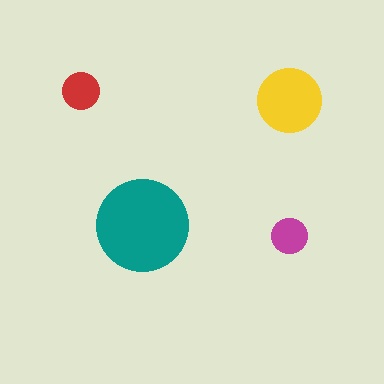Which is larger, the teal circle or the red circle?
The teal one.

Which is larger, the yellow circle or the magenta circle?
The yellow one.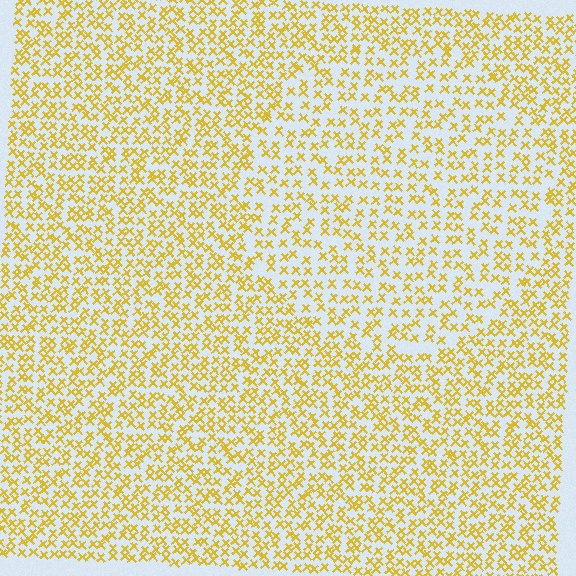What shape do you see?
I see a circle.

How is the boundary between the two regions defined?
The boundary is defined by a change in element density (approximately 1.5x ratio). All elements are the same color, size, and shape.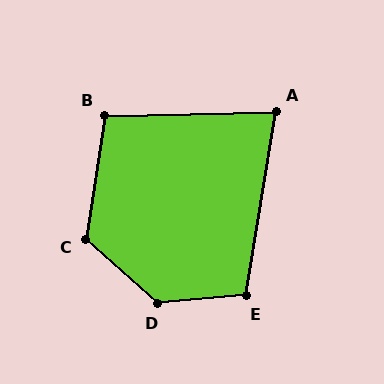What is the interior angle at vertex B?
Approximately 100 degrees (obtuse).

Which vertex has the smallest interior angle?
A, at approximately 79 degrees.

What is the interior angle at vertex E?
Approximately 105 degrees (obtuse).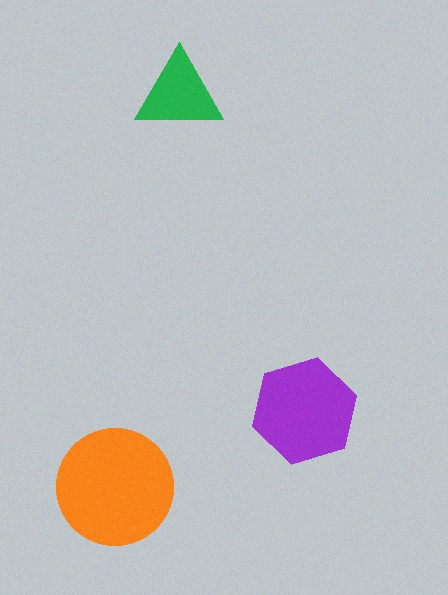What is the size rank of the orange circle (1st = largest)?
1st.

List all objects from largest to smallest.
The orange circle, the purple hexagon, the green triangle.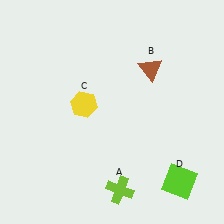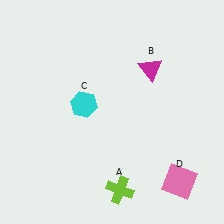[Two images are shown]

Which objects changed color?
B changed from brown to magenta. C changed from yellow to cyan. D changed from lime to pink.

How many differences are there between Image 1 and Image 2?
There are 3 differences between the two images.